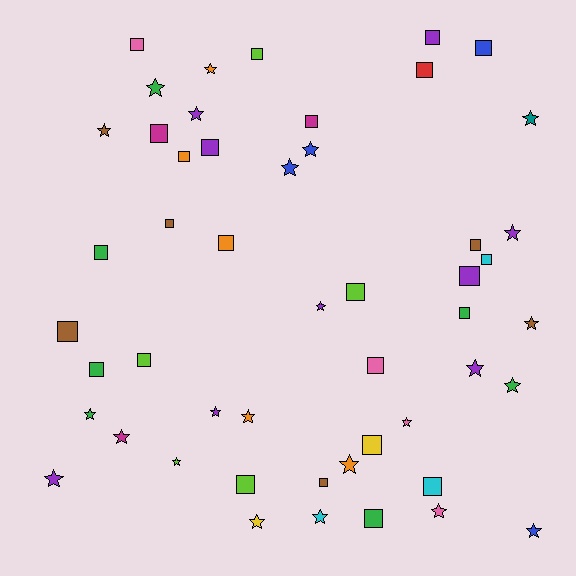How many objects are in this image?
There are 50 objects.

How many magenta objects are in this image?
There are 3 magenta objects.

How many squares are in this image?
There are 26 squares.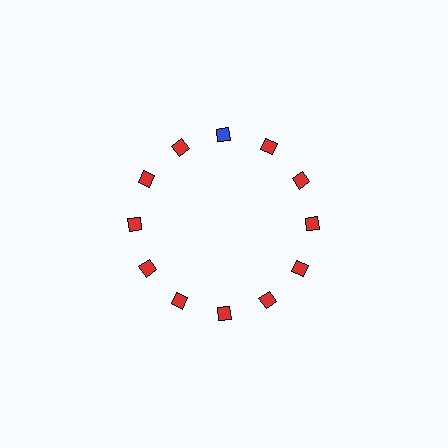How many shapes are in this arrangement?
There are 12 shapes arranged in a ring pattern.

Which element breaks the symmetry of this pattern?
The blue diamond at roughly the 12 o'clock position breaks the symmetry. All other shapes are red diamonds.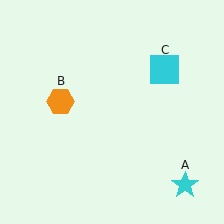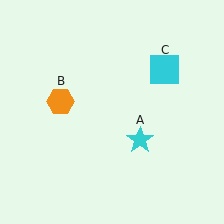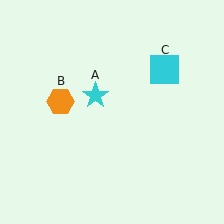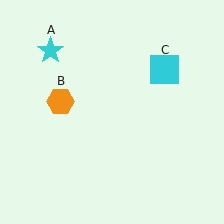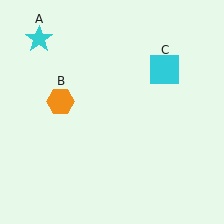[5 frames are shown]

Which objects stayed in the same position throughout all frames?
Orange hexagon (object B) and cyan square (object C) remained stationary.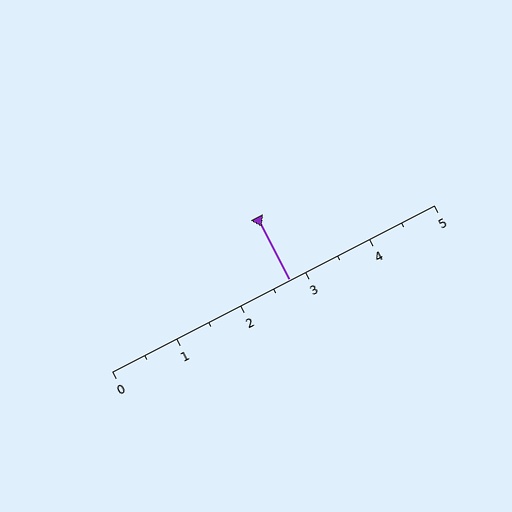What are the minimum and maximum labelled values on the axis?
The axis runs from 0 to 5.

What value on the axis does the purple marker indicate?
The marker indicates approximately 2.8.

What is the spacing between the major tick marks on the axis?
The major ticks are spaced 1 apart.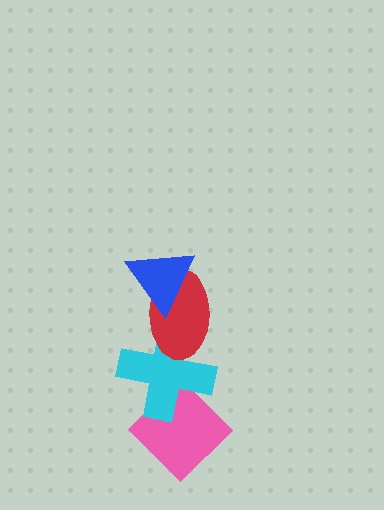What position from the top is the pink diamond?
The pink diamond is 4th from the top.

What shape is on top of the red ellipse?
The blue triangle is on top of the red ellipse.